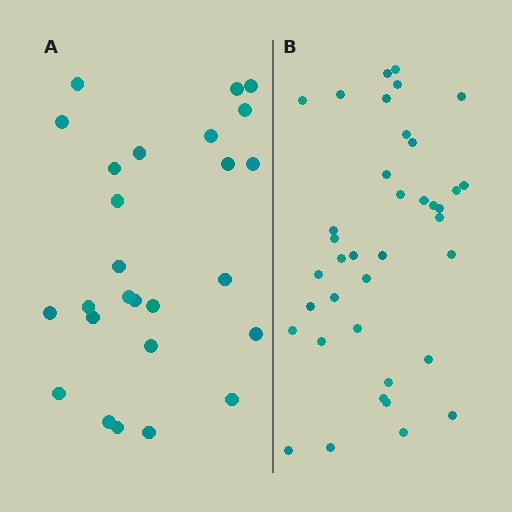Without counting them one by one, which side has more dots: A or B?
Region B (the right region) has more dots.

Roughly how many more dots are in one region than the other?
Region B has roughly 12 or so more dots than region A.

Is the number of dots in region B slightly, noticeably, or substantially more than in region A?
Region B has substantially more. The ratio is roughly 1.5 to 1.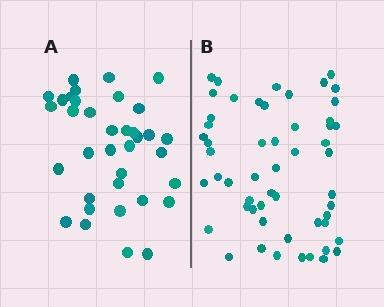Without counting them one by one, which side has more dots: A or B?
Region B (the right region) has more dots.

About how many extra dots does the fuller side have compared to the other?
Region B has approximately 20 more dots than region A.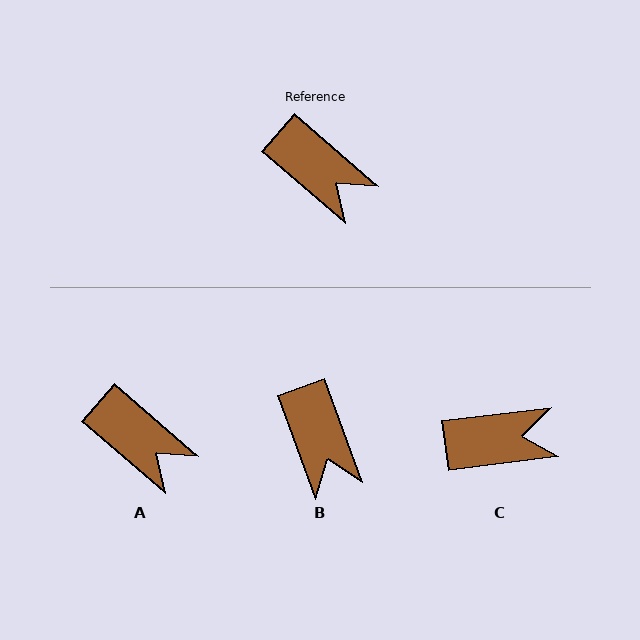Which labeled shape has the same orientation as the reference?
A.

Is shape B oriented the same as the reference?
No, it is off by about 29 degrees.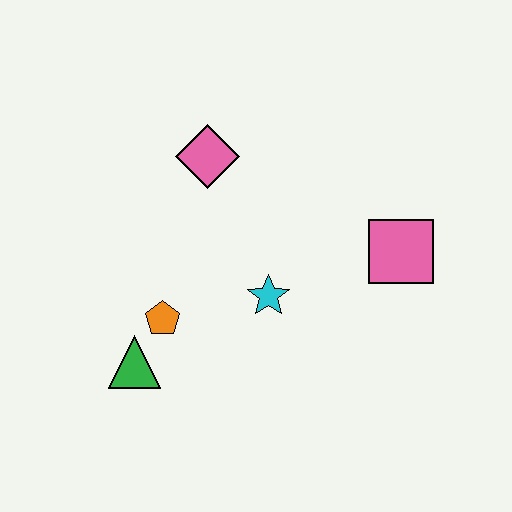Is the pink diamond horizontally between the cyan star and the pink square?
No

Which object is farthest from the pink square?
The green triangle is farthest from the pink square.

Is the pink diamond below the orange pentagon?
No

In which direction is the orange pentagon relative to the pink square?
The orange pentagon is to the left of the pink square.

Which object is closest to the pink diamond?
The cyan star is closest to the pink diamond.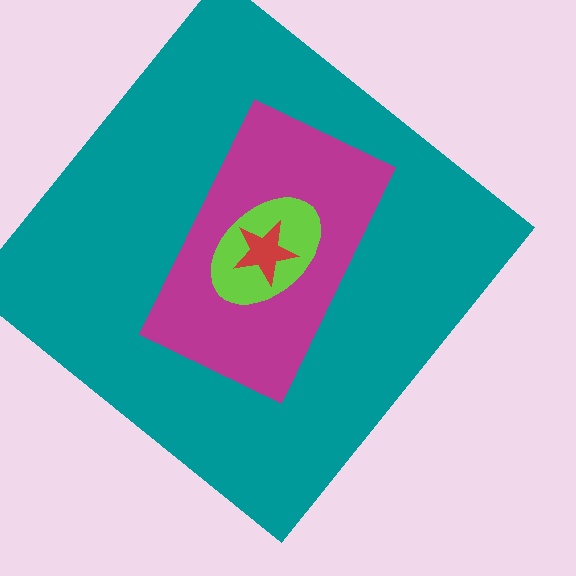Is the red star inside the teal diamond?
Yes.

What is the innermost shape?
The red star.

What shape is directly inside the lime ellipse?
The red star.